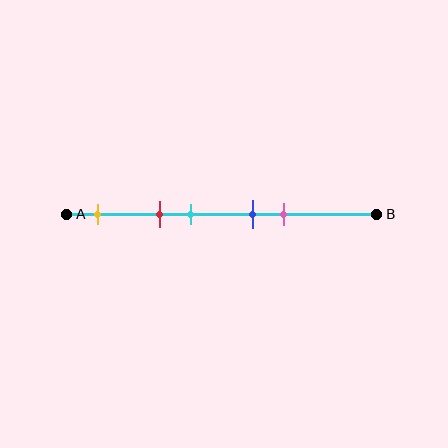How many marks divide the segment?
There are 5 marks dividing the segment.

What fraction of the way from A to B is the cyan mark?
The cyan mark is approximately 40% (0.4) of the way from A to B.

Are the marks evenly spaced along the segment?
No, the marks are not evenly spaced.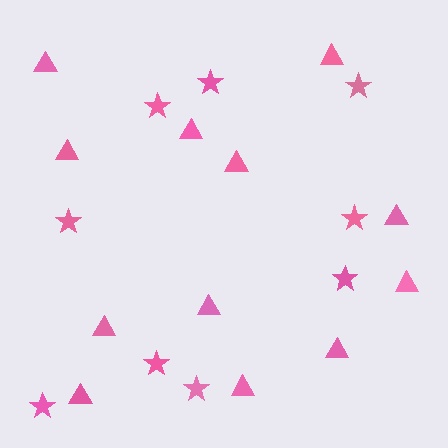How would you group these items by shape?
There are 2 groups: one group of triangles (12) and one group of stars (9).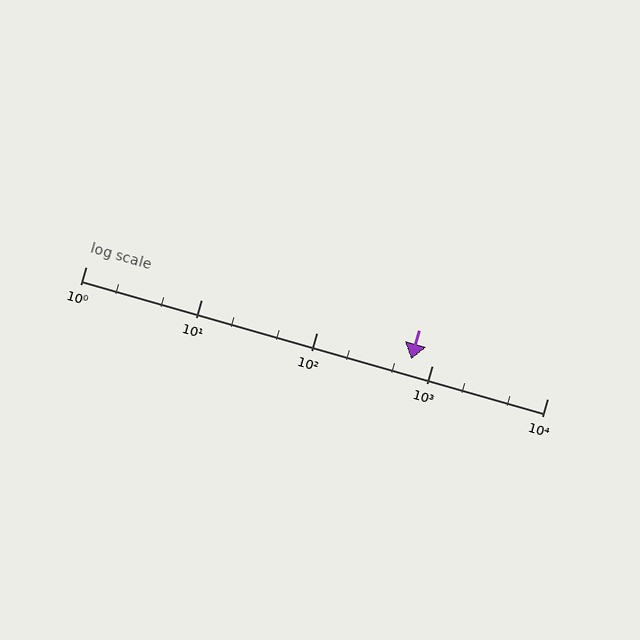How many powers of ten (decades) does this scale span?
The scale spans 4 decades, from 1 to 10000.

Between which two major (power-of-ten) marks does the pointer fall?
The pointer is between 100 and 1000.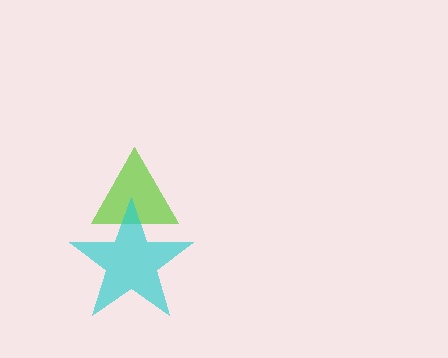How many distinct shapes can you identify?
There are 2 distinct shapes: a lime triangle, a cyan star.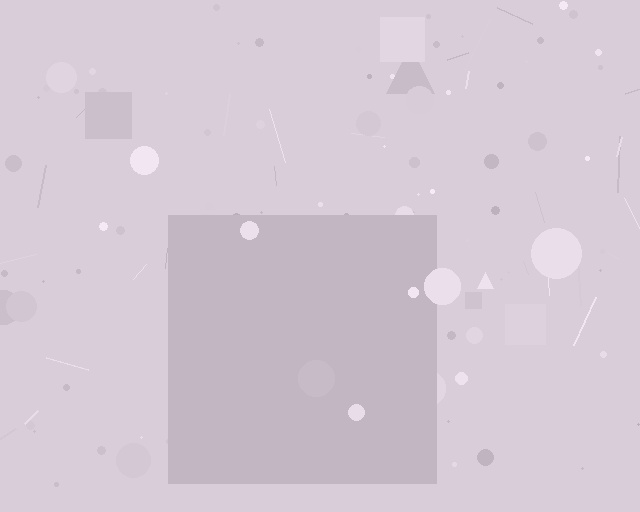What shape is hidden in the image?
A square is hidden in the image.